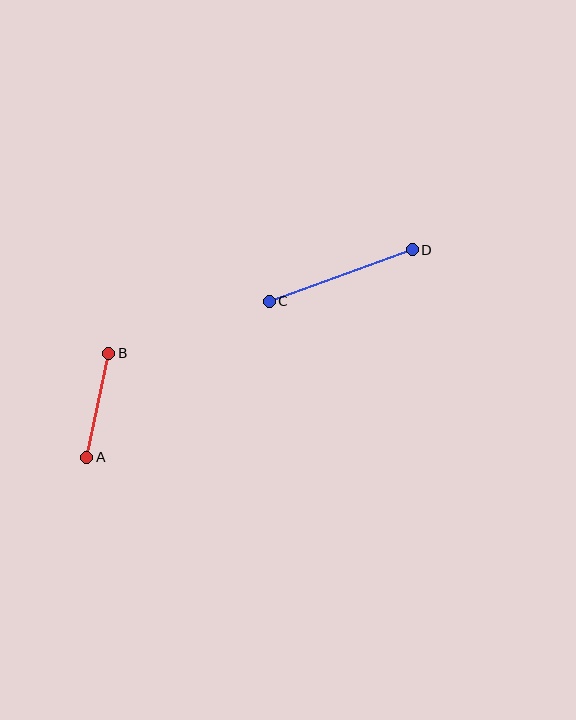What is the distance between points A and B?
The distance is approximately 106 pixels.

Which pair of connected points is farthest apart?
Points C and D are farthest apart.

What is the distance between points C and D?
The distance is approximately 152 pixels.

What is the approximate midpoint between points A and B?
The midpoint is at approximately (98, 405) pixels.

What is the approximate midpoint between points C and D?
The midpoint is at approximately (341, 275) pixels.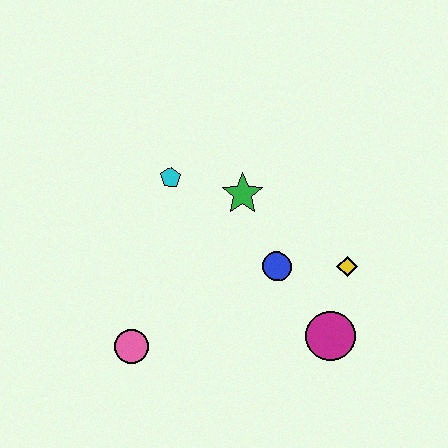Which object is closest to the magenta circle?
The yellow diamond is closest to the magenta circle.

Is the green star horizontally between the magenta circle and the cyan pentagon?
Yes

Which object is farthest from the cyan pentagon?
The magenta circle is farthest from the cyan pentagon.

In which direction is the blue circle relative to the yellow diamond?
The blue circle is to the left of the yellow diamond.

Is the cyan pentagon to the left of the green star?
Yes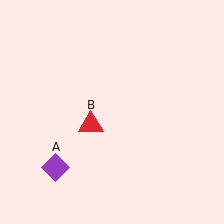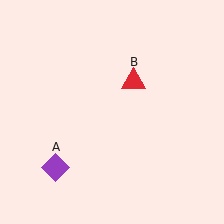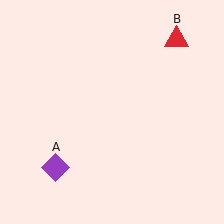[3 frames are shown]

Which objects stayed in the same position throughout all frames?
Purple diamond (object A) remained stationary.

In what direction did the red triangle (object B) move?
The red triangle (object B) moved up and to the right.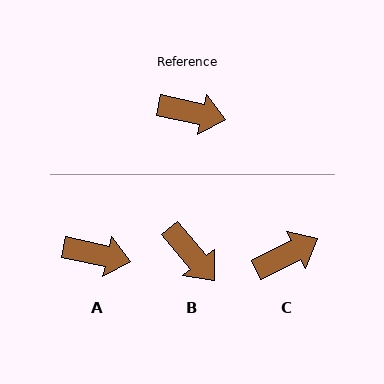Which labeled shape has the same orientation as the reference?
A.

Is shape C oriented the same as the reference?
No, it is off by about 39 degrees.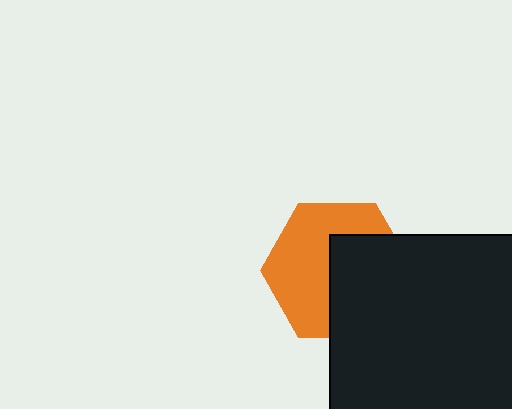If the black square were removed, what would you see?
You would see the complete orange hexagon.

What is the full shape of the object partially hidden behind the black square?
The partially hidden object is an orange hexagon.